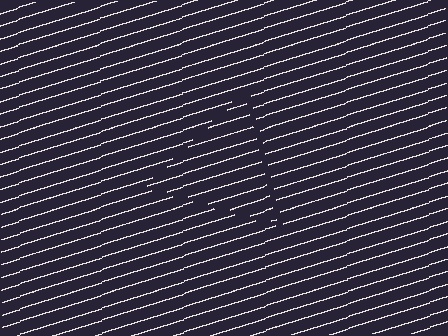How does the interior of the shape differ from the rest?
The interior of the shape contains the same grating, shifted by half a period — the contour is defined by the phase discontinuity where line-ends from the inner and outer gratings abut.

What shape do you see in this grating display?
An illusory triangle. The interior of the shape contains the same grating, shifted by half a period — the contour is defined by the phase discontinuity where line-ends from the inner and outer gratings abut.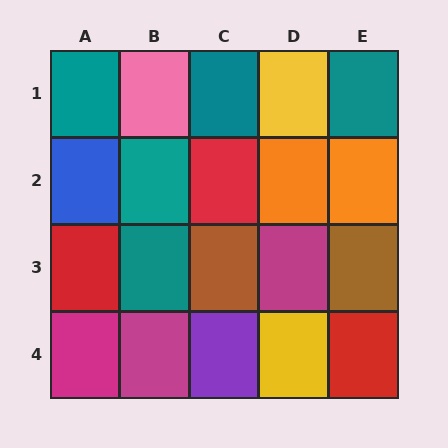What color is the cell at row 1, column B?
Pink.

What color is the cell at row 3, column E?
Brown.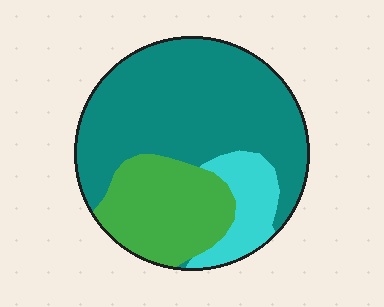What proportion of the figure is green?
Green takes up between a sixth and a third of the figure.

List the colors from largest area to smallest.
From largest to smallest: teal, green, cyan.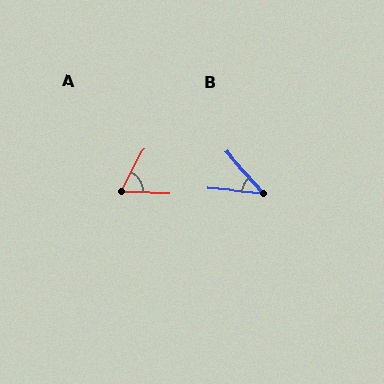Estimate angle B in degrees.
Approximately 43 degrees.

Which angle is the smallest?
B, at approximately 43 degrees.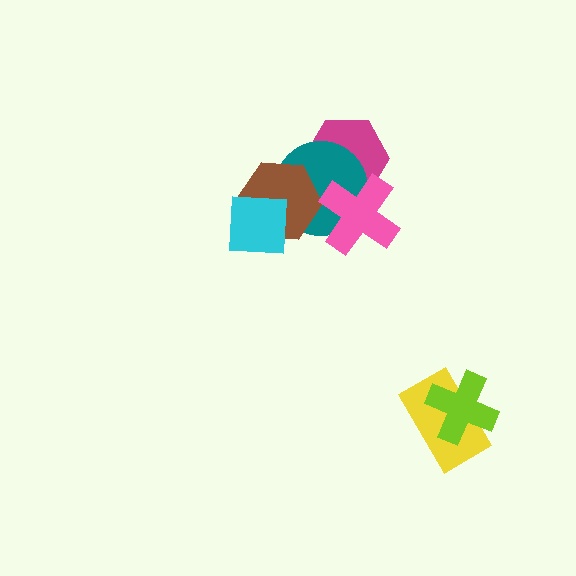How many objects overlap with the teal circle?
4 objects overlap with the teal circle.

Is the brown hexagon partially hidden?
Yes, it is partially covered by another shape.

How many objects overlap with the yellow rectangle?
1 object overlaps with the yellow rectangle.